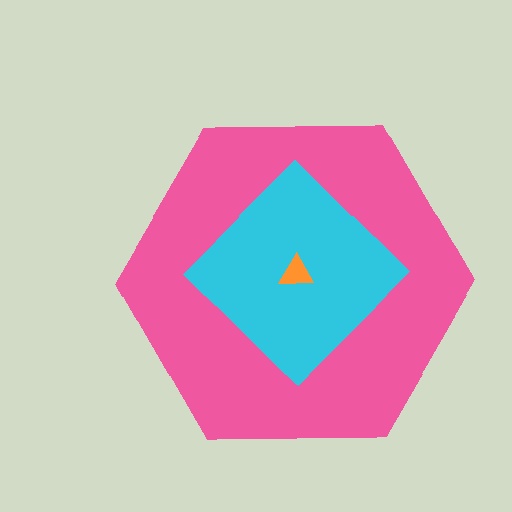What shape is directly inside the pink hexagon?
The cyan diamond.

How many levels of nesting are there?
3.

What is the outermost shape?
The pink hexagon.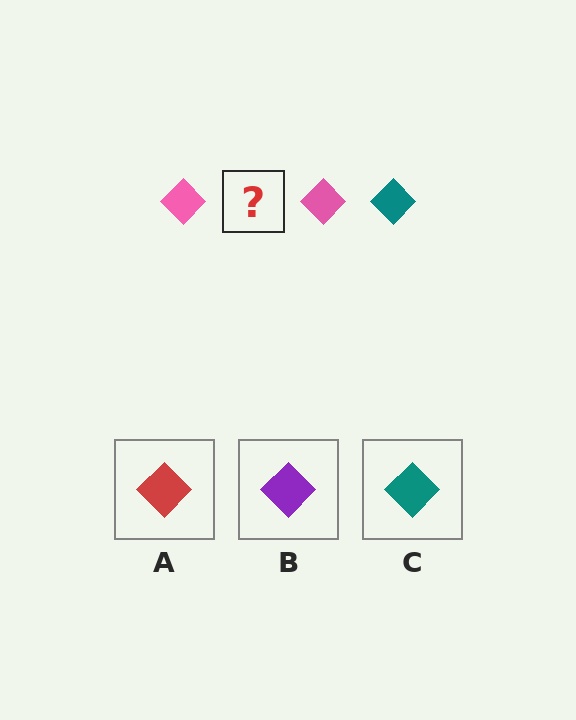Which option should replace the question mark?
Option C.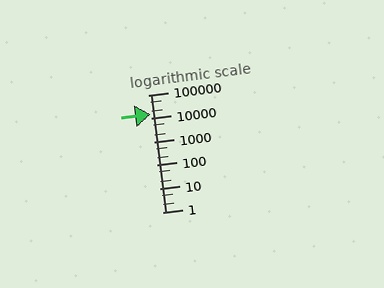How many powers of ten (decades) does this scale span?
The scale spans 5 decades, from 1 to 100000.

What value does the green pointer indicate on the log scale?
The pointer indicates approximately 15000.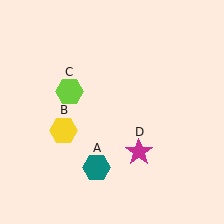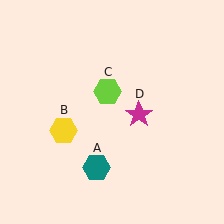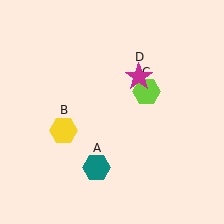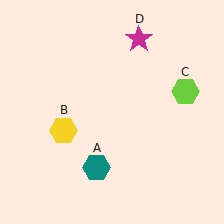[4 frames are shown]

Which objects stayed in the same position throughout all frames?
Teal hexagon (object A) and yellow hexagon (object B) remained stationary.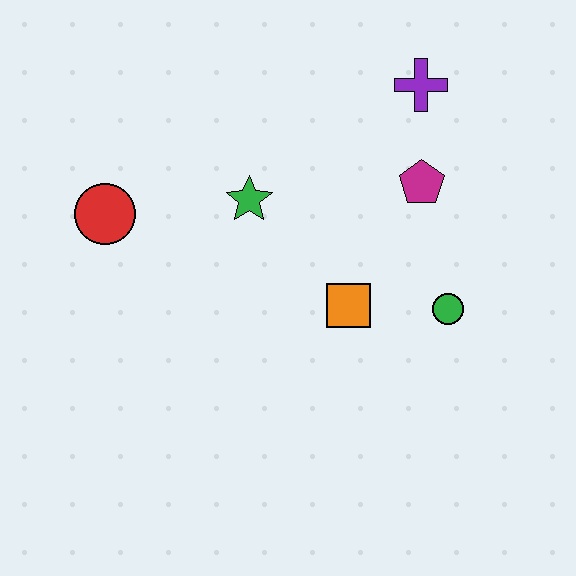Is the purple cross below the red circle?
No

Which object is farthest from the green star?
The green circle is farthest from the green star.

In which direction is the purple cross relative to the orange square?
The purple cross is above the orange square.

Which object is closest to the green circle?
The orange square is closest to the green circle.